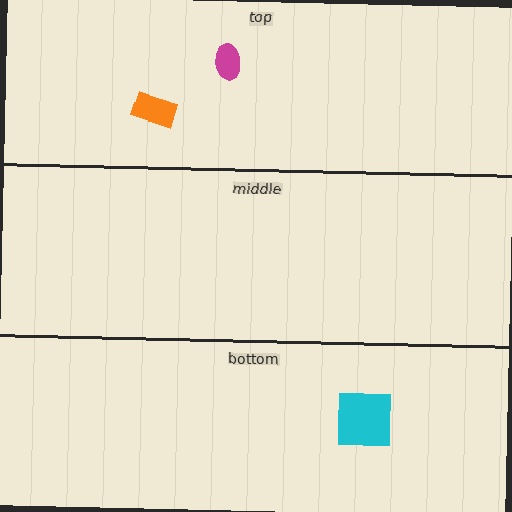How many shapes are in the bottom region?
1.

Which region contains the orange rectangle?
The top region.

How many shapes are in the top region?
2.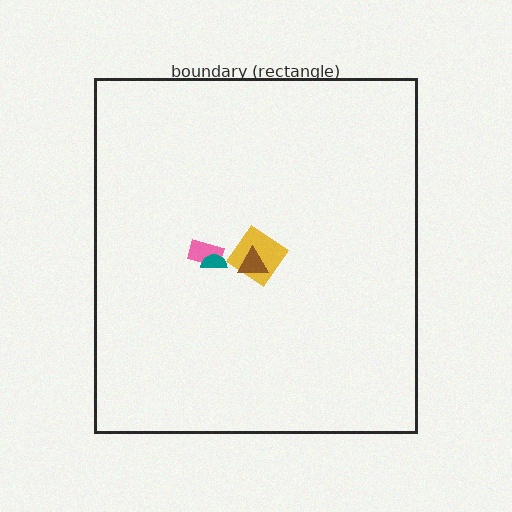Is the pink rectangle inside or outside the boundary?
Inside.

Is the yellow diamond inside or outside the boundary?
Inside.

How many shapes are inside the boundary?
4 inside, 0 outside.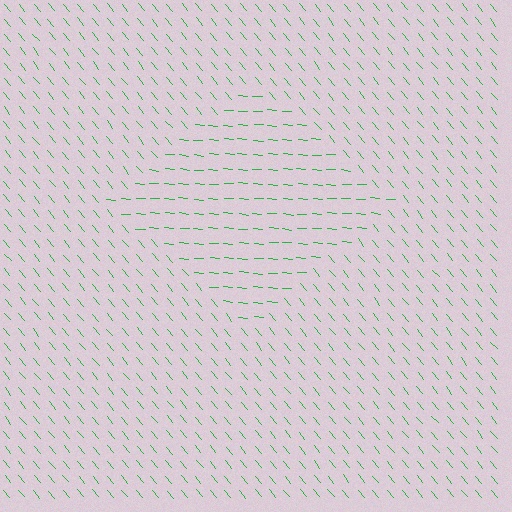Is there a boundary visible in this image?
Yes, there is a texture boundary formed by a change in line orientation.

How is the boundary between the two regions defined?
The boundary is defined purely by a change in line orientation (approximately 45 degrees difference). All lines are the same color and thickness.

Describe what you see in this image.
The image is filled with small green line segments. A diamond region in the image has lines oriented differently from the surrounding lines, creating a visible texture boundary.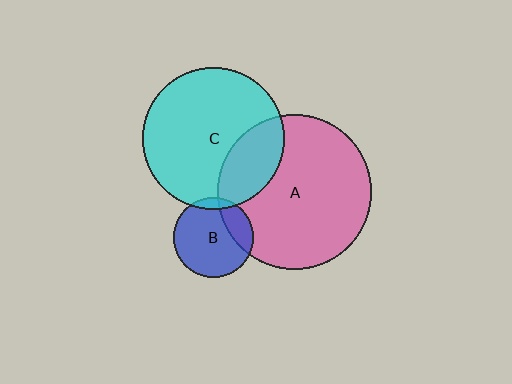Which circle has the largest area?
Circle A (pink).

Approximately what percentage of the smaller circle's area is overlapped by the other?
Approximately 20%.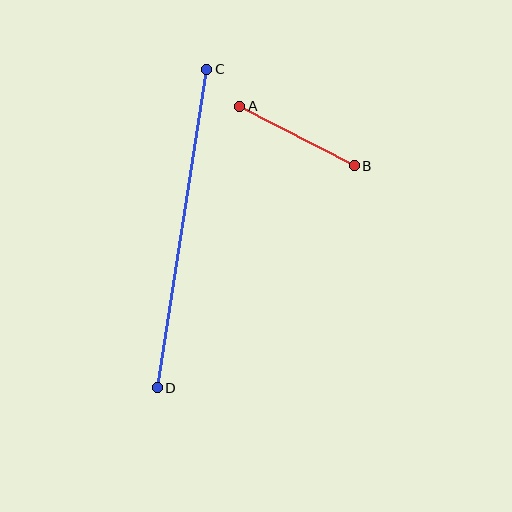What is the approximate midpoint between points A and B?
The midpoint is at approximately (297, 136) pixels.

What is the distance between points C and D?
The distance is approximately 322 pixels.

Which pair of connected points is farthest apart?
Points C and D are farthest apart.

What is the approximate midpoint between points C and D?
The midpoint is at approximately (182, 229) pixels.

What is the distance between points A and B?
The distance is approximately 129 pixels.